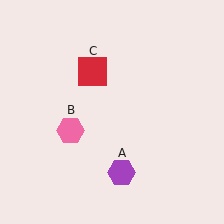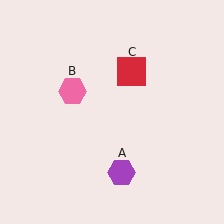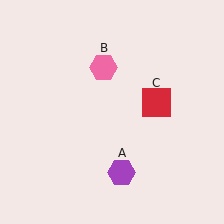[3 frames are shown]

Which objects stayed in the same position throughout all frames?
Purple hexagon (object A) remained stationary.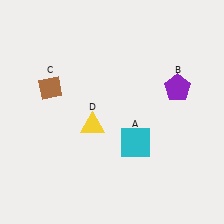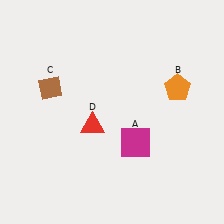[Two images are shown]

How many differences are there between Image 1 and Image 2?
There are 3 differences between the two images.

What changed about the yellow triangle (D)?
In Image 1, D is yellow. In Image 2, it changed to red.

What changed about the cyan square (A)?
In Image 1, A is cyan. In Image 2, it changed to magenta.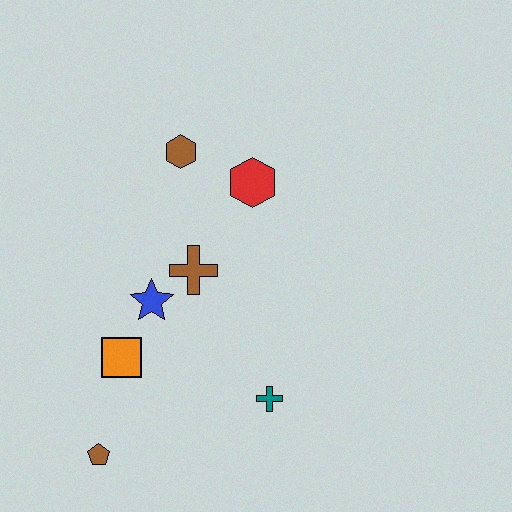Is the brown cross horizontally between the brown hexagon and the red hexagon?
Yes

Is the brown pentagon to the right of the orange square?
No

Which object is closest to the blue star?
The brown cross is closest to the blue star.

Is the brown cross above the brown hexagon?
No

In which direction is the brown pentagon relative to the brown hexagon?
The brown pentagon is below the brown hexagon.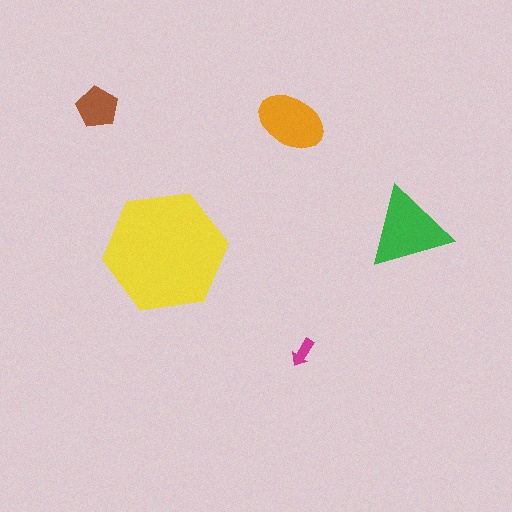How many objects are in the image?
There are 5 objects in the image.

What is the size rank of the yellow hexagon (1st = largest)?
1st.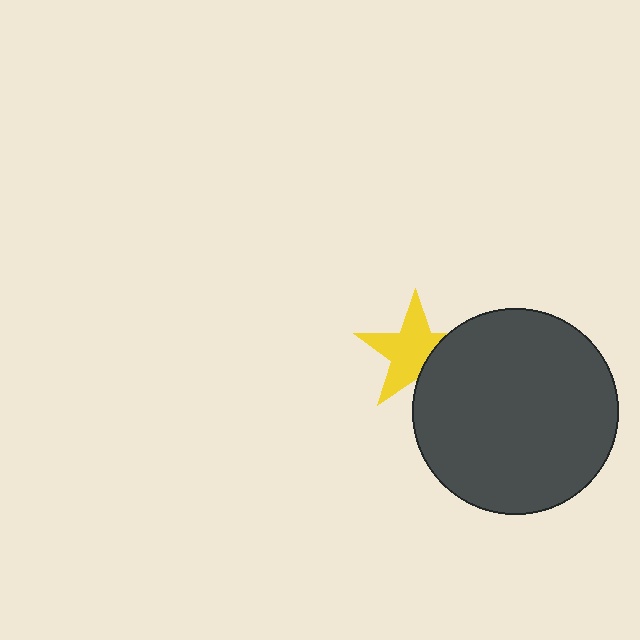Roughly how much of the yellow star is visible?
Most of it is visible (roughly 70%).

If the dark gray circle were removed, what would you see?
You would see the complete yellow star.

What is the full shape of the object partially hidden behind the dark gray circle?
The partially hidden object is a yellow star.